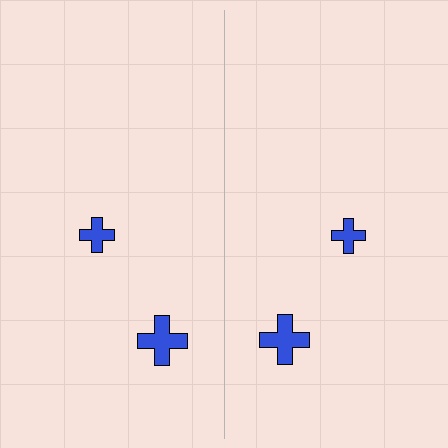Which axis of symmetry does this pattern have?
The pattern has a vertical axis of symmetry running through the center of the image.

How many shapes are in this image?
There are 4 shapes in this image.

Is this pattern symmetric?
Yes, this pattern has bilateral (reflection) symmetry.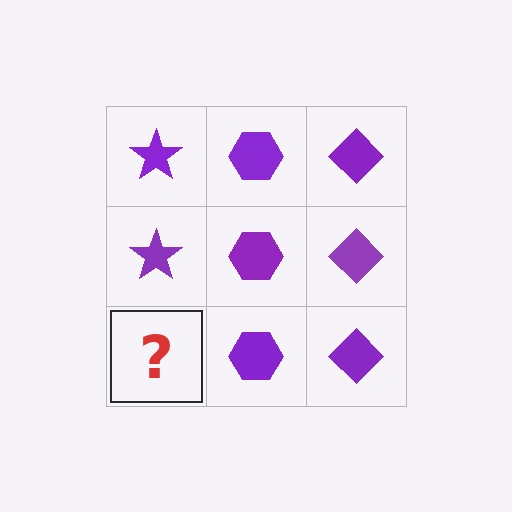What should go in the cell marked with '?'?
The missing cell should contain a purple star.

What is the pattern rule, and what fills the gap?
The rule is that each column has a consistent shape. The gap should be filled with a purple star.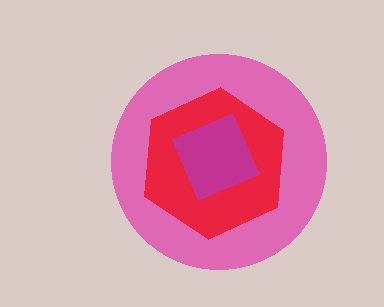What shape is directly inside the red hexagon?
The magenta diamond.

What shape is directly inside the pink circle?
The red hexagon.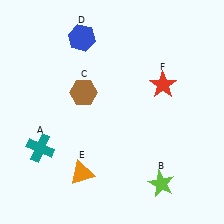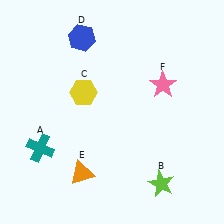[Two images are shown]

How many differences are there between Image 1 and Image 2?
There are 2 differences between the two images.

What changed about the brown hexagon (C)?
In Image 1, C is brown. In Image 2, it changed to yellow.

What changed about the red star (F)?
In Image 1, F is red. In Image 2, it changed to pink.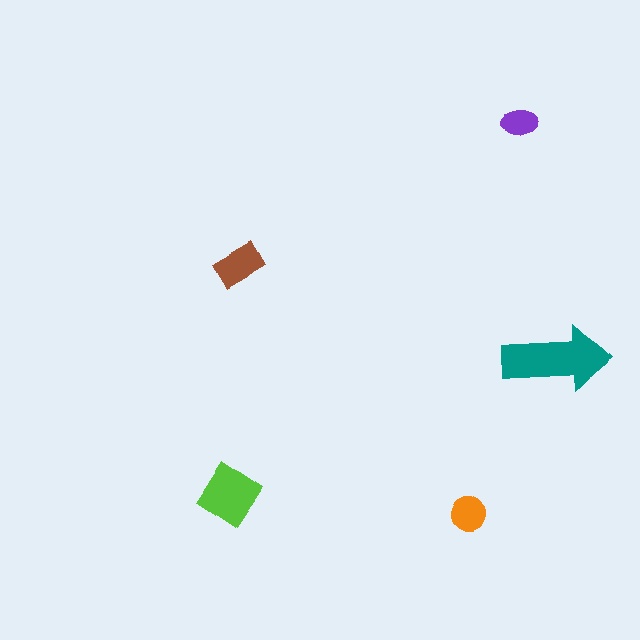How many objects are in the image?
There are 5 objects in the image.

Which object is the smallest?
The purple ellipse.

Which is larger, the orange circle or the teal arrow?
The teal arrow.